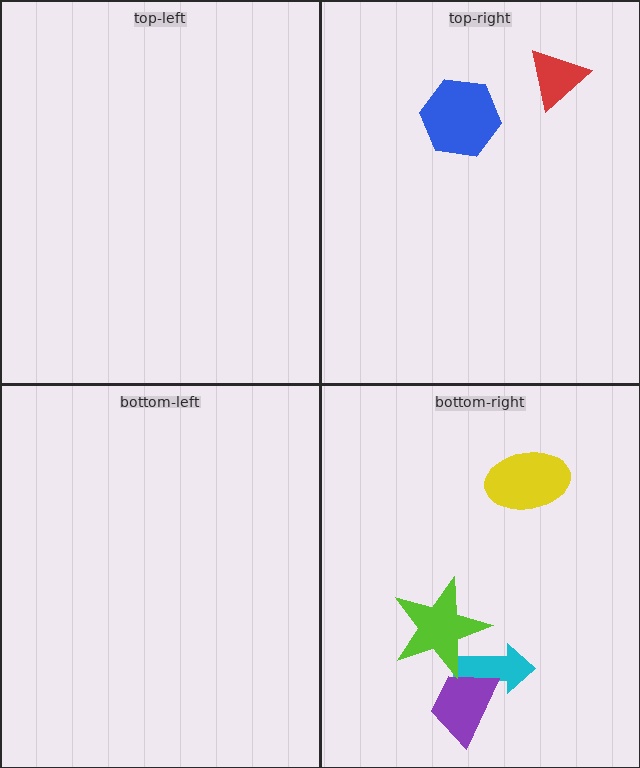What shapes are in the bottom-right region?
The yellow ellipse, the cyan arrow, the purple trapezoid, the lime star.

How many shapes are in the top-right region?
2.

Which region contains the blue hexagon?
The top-right region.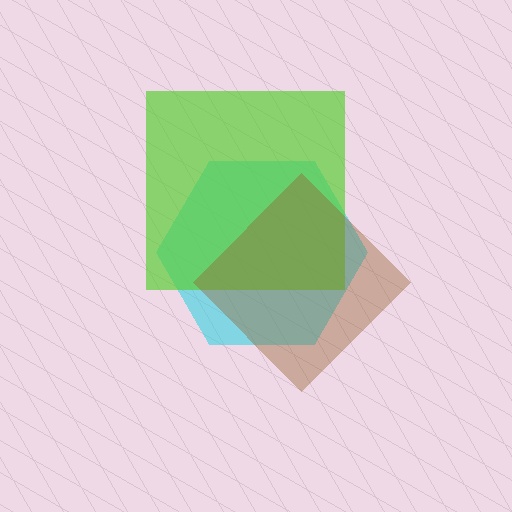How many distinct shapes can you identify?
There are 3 distinct shapes: a cyan hexagon, a lime square, a brown diamond.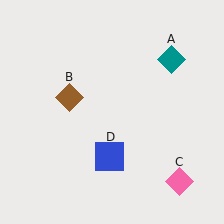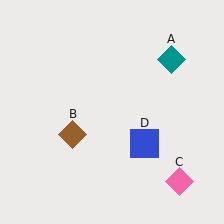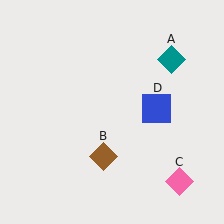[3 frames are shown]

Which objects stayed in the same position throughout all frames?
Teal diamond (object A) and pink diamond (object C) remained stationary.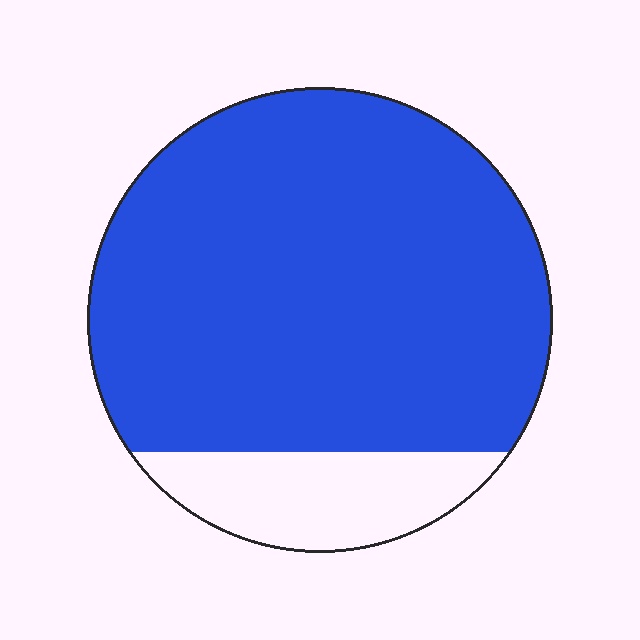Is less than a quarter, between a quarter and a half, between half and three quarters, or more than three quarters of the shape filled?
More than three quarters.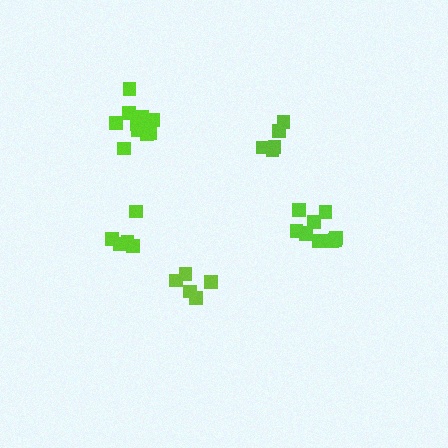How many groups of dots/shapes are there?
There are 5 groups.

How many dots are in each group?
Group 1: 5 dots, Group 2: 5 dots, Group 3: 10 dots, Group 4: 11 dots, Group 5: 5 dots (36 total).